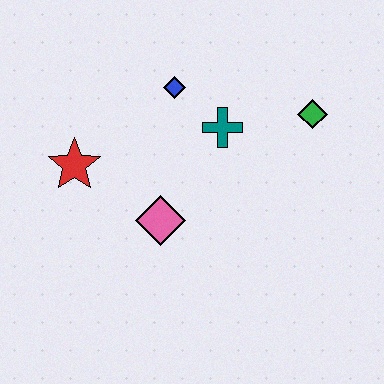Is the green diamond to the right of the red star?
Yes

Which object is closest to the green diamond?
The teal cross is closest to the green diamond.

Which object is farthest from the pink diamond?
The green diamond is farthest from the pink diamond.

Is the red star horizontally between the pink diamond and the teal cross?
No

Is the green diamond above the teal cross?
Yes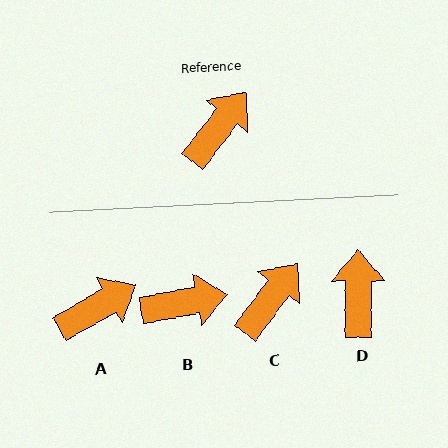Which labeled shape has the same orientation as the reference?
C.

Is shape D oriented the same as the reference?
No, it is off by about 37 degrees.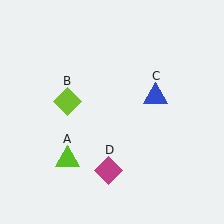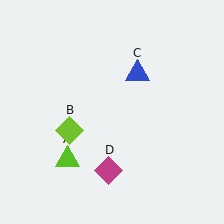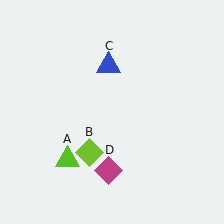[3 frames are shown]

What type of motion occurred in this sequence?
The lime diamond (object B), blue triangle (object C) rotated counterclockwise around the center of the scene.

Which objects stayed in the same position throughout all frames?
Lime triangle (object A) and magenta diamond (object D) remained stationary.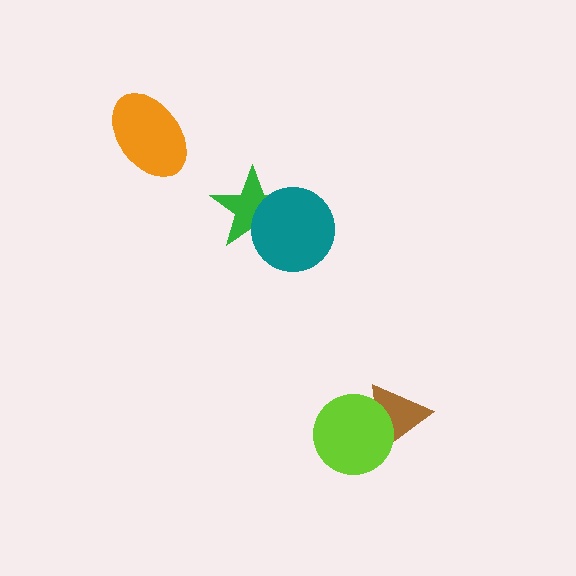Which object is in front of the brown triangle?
The lime circle is in front of the brown triangle.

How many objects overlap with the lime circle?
1 object overlaps with the lime circle.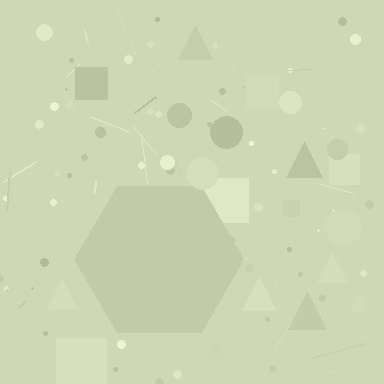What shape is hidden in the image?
A hexagon is hidden in the image.